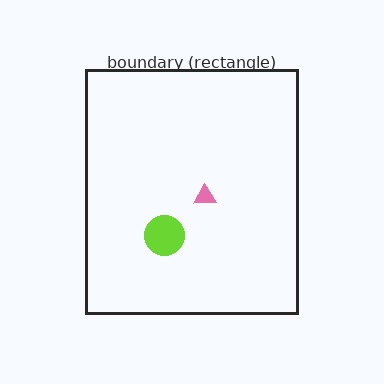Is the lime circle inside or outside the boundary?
Inside.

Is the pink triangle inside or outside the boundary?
Inside.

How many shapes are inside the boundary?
2 inside, 0 outside.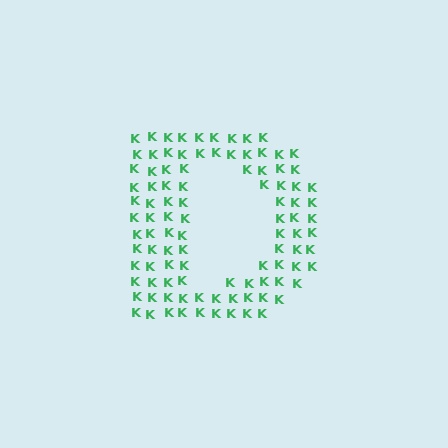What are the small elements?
The small elements are letter K's.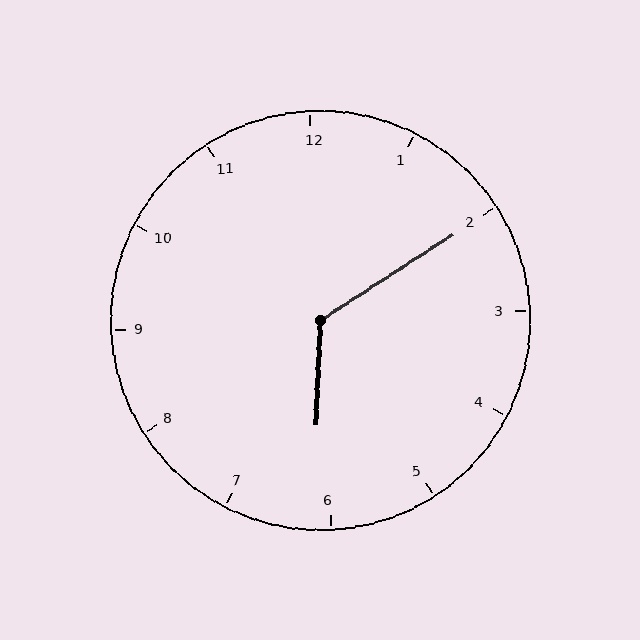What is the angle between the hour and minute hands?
Approximately 125 degrees.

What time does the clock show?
6:10.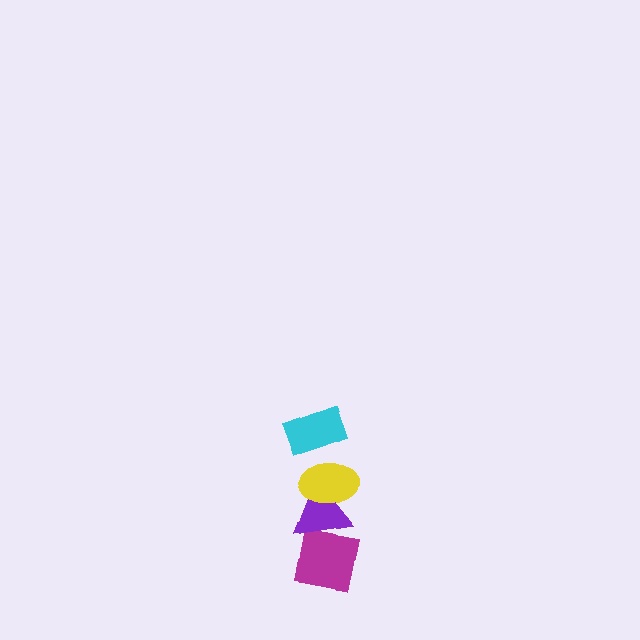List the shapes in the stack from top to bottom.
From top to bottom: the cyan rectangle, the yellow ellipse, the purple triangle, the magenta square.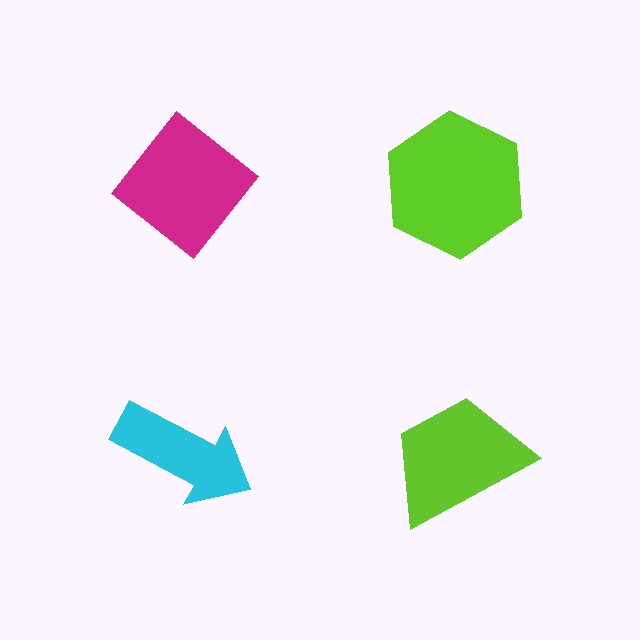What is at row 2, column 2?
A lime trapezoid.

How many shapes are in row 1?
2 shapes.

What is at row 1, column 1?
A magenta diamond.